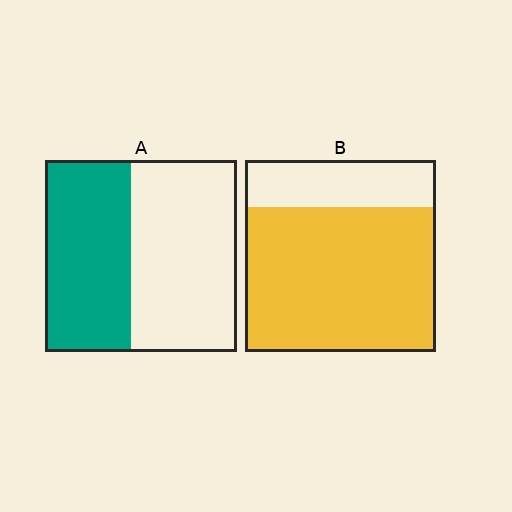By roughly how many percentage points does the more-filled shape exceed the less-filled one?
By roughly 30 percentage points (B over A).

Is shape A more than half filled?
No.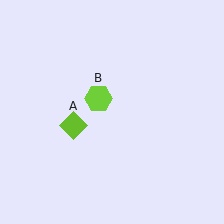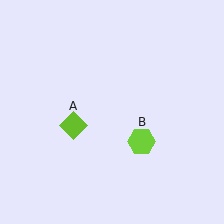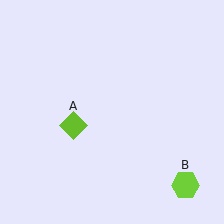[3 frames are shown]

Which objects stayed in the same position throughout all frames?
Lime diamond (object A) remained stationary.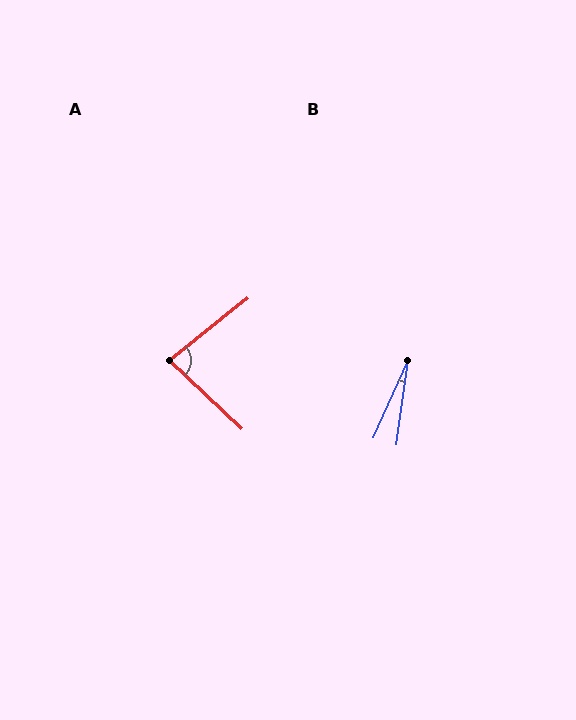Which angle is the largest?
A, at approximately 82 degrees.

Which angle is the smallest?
B, at approximately 16 degrees.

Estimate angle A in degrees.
Approximately 82 degrees.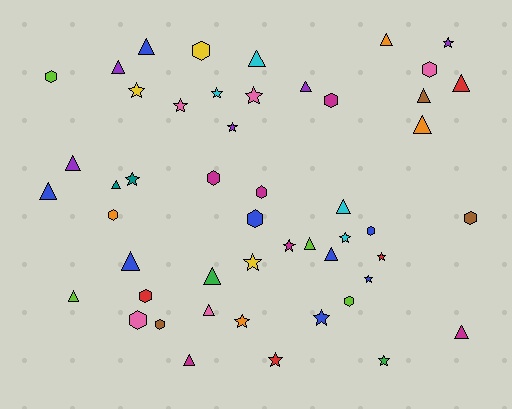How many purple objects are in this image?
There are 5 purple objects.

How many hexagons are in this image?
There are 14 hexagons.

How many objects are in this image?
There are 50 objects.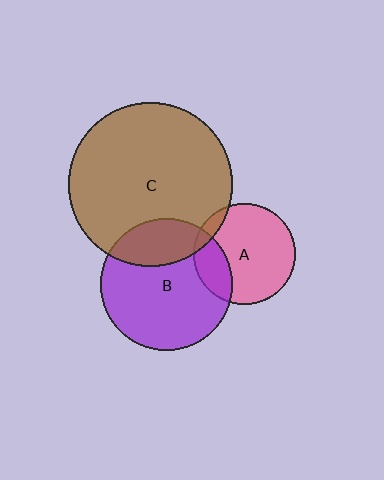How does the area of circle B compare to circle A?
Approximately 1.7 times.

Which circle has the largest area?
Circle C (brown).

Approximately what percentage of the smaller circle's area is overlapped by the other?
Approximately 25%.